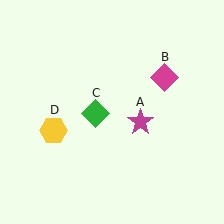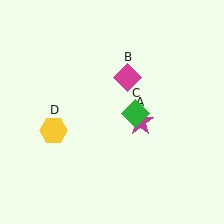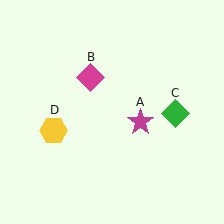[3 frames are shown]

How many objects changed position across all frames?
2 objects changed position: magenta diamond (object B), green diamond (object C).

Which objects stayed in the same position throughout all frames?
Magenta star (object A) and yellow hexagon (object D) remained stationary.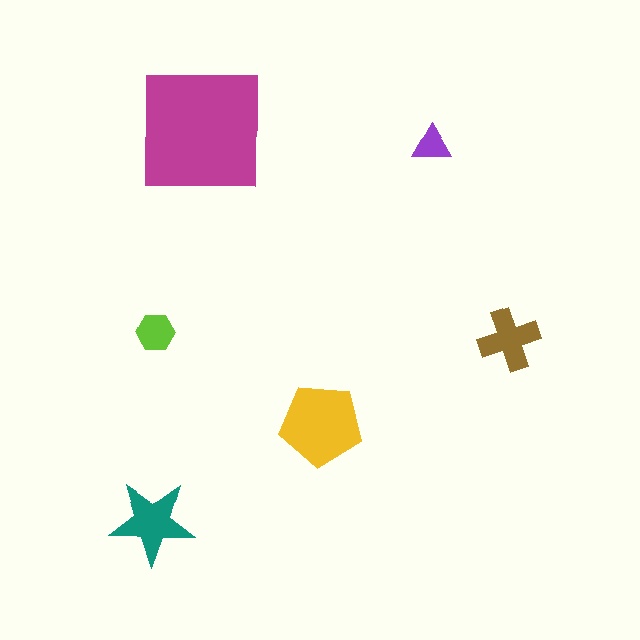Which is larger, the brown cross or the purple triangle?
The brown cross.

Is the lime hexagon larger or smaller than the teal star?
Smaller.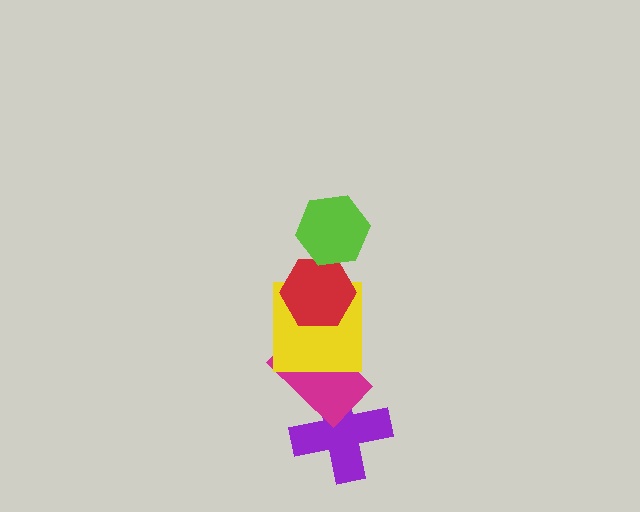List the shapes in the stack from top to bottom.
From top to bottom: the lime hexagon, the red hexagon, the yellow square, the magenta rectangle, the purple cross.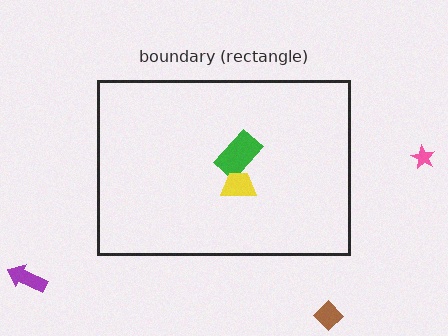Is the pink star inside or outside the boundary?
Outside.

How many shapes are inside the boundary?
2 inside, 3 outside.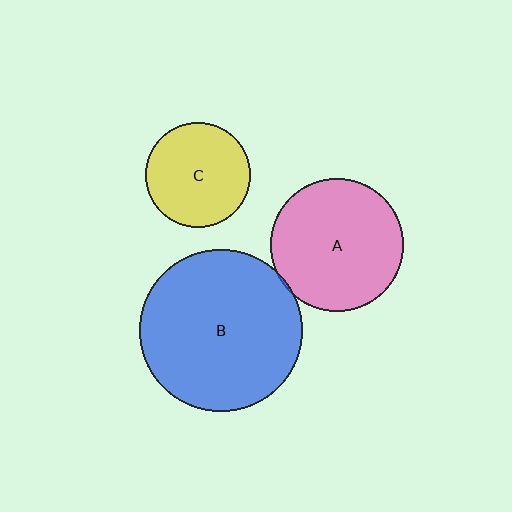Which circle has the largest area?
Circle B (blue).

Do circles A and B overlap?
Yes.